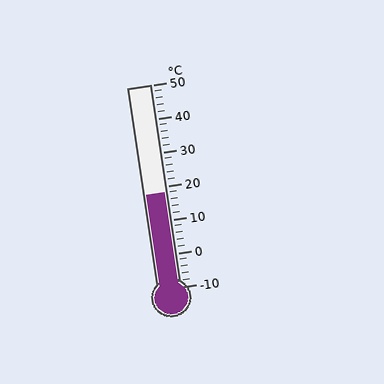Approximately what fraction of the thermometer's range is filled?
The thermometer is filled to approximately 45% of its range.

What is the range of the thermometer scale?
The thermometer scale ranges from -10°C to 50°C.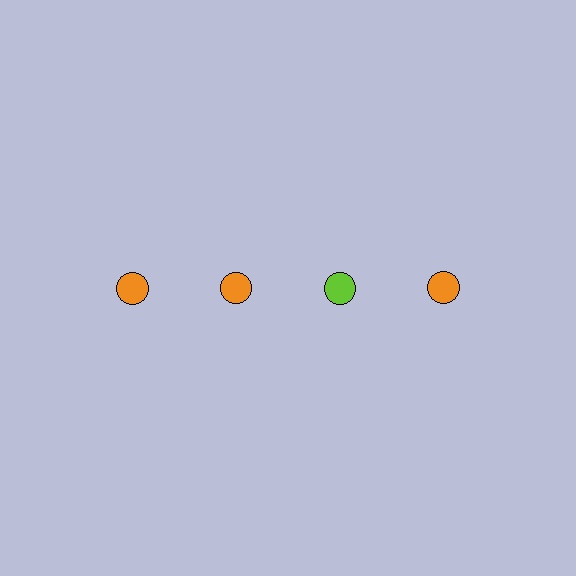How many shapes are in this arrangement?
There are 4 shapes arranged in a grid pattern.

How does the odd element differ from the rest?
It has a different color: lime instead of orange.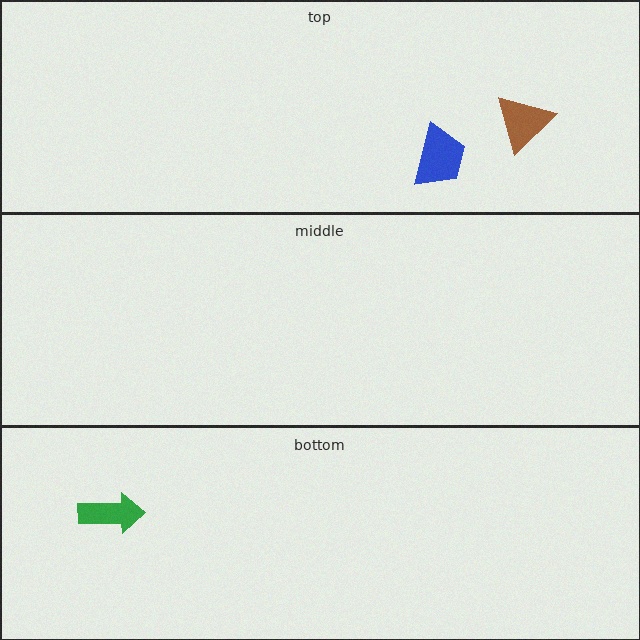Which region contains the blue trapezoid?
The top region.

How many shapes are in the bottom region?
1.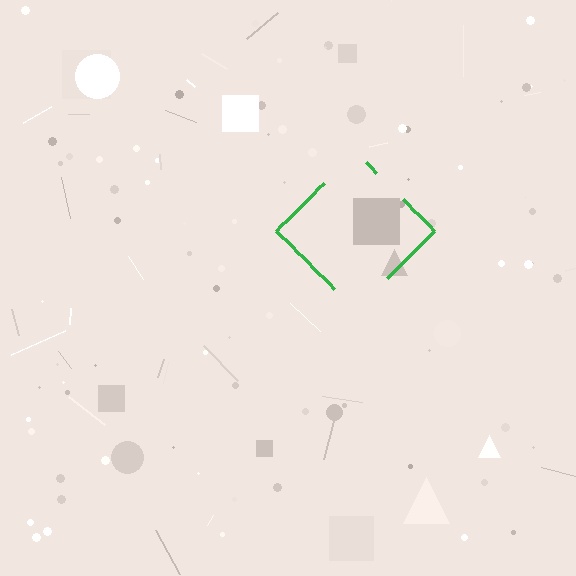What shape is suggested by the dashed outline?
The dashed outline suggests a diamond.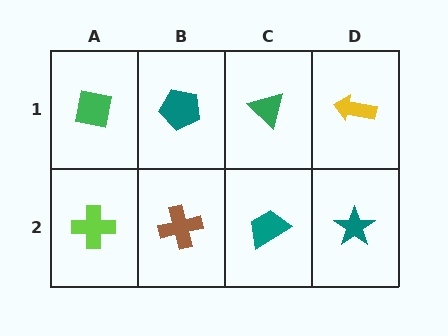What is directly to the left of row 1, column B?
A green square.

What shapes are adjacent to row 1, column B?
A brown cross (row 2, column B), a green square (row 1, column A), a green triangle (row 1, column C).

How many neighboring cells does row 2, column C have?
3.